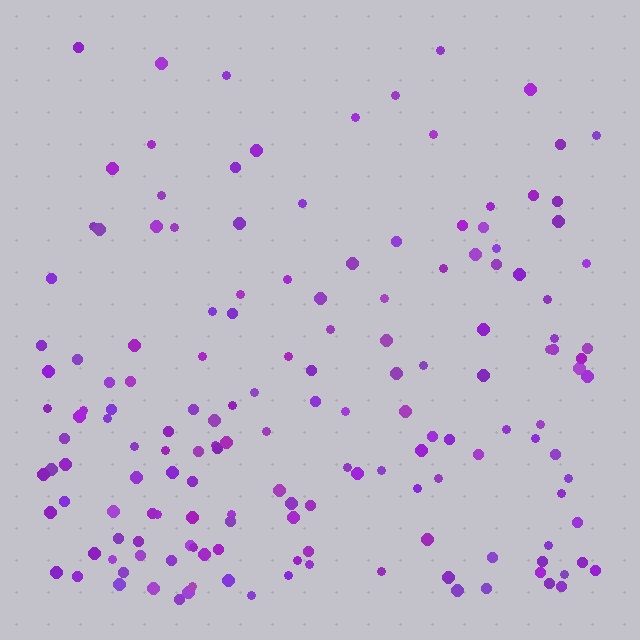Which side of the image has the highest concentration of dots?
The bottom.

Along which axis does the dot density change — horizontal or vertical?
Vertical.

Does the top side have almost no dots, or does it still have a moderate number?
Still a moderate number, just noticeably fewer than the bottom.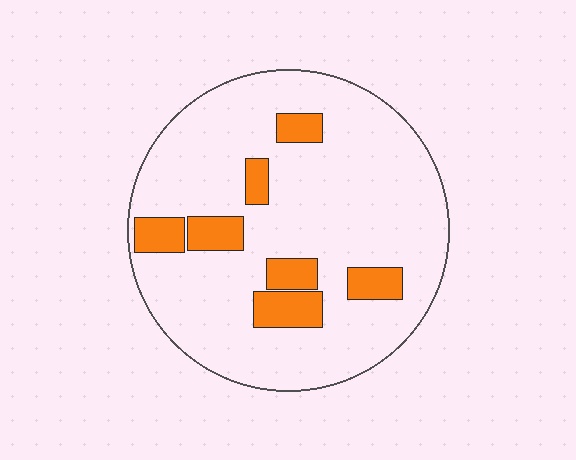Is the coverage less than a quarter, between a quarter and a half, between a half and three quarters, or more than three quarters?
Less than a quarter.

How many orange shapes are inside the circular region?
7.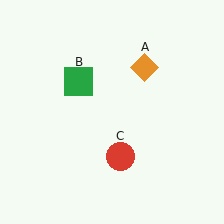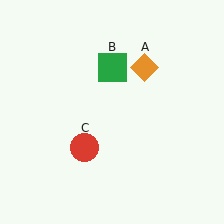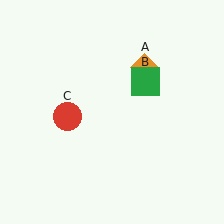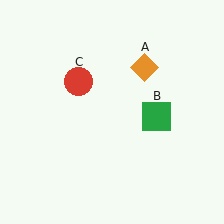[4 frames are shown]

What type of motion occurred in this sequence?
The green square (object B), red circle (object C) rotated clockwise around the center of the scene.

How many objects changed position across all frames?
2 objects changed position: green square (object B), red circle (object C).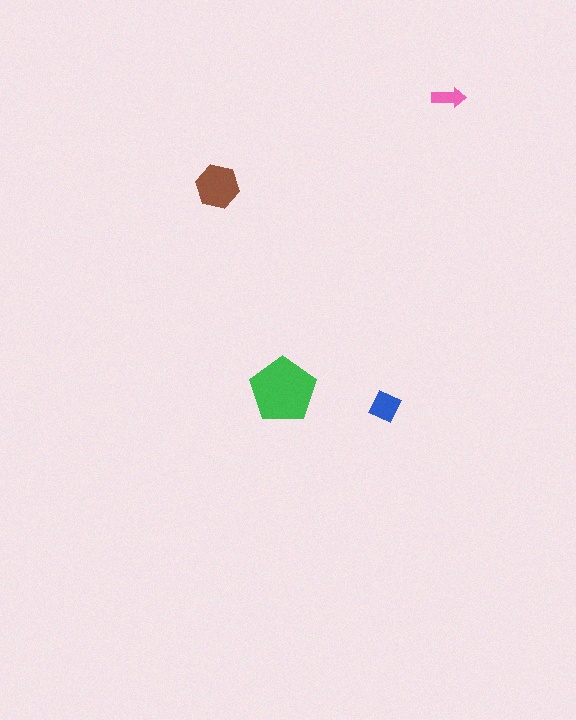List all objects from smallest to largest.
The pink arrow, the blue diamond, the brown hexagon, the green pentagon.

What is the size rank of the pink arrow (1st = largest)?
4th.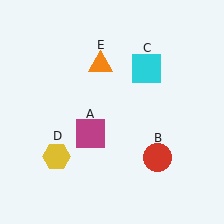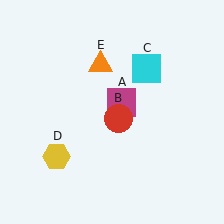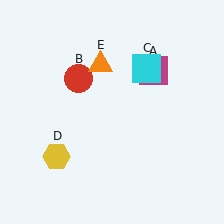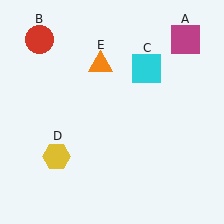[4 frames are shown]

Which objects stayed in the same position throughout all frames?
Cyan square (object C) and yellow hexagon (object D) and orange triangle (object E) remained stationary.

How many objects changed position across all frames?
2 objects changed position: magenta square (object A), red circle (object B).